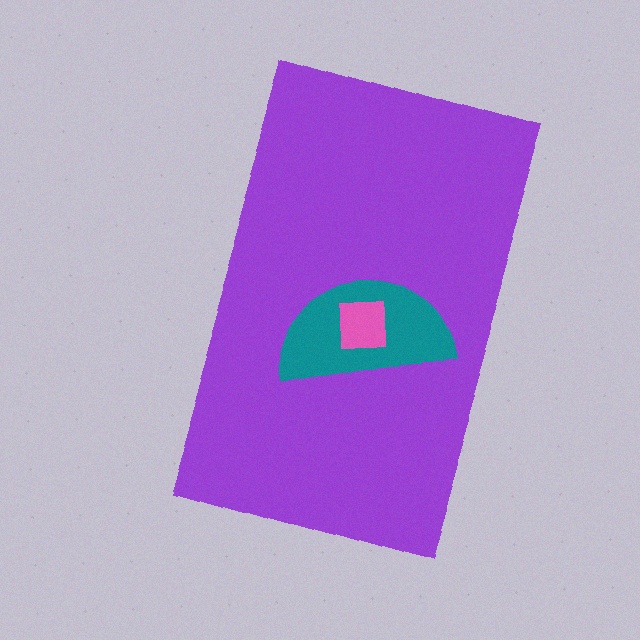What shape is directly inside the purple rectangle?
The teal semicircle.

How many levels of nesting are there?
3.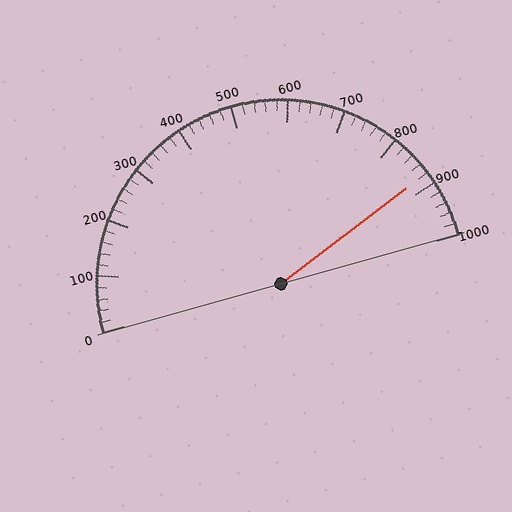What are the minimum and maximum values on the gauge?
The gauge ranges from 0 to 1000.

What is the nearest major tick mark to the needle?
The nearest major tick mark is 900.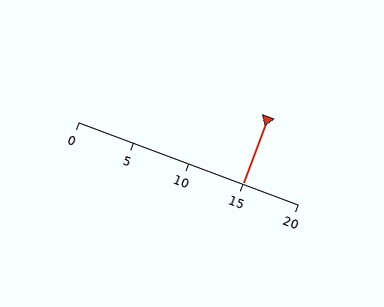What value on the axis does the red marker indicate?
The marker indicates approximately 15.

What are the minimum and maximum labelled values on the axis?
The axis runs from 0 to 20.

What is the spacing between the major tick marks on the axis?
The major ticks are spaced 5 apart.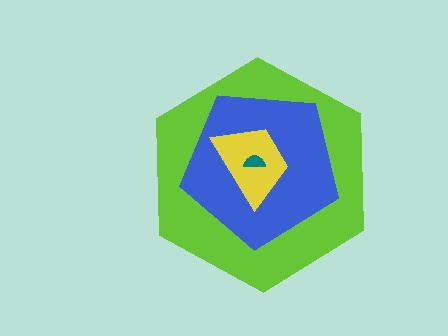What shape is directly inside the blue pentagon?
The yellow trapezoid.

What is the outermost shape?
The lime hexagon.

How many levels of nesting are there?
4.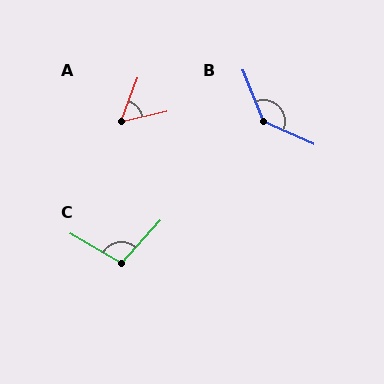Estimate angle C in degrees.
Approximately 102 degrees.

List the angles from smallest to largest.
A (56°), C (102°), B (135°).